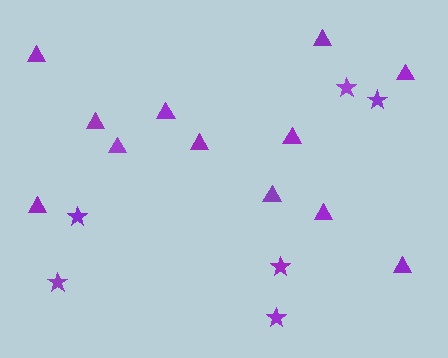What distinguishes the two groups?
There are 2 groups: one group of triangles (12) and one group of stars (6).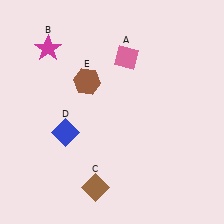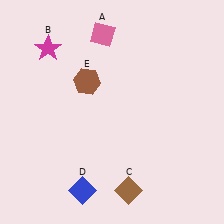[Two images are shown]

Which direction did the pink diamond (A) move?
The pink diamond (A) moved left.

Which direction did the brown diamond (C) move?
The brown diamond (C) moved right.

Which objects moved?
The objects that moved are: the pink diamond (A), the brown diamond (C), the blue diamond (D).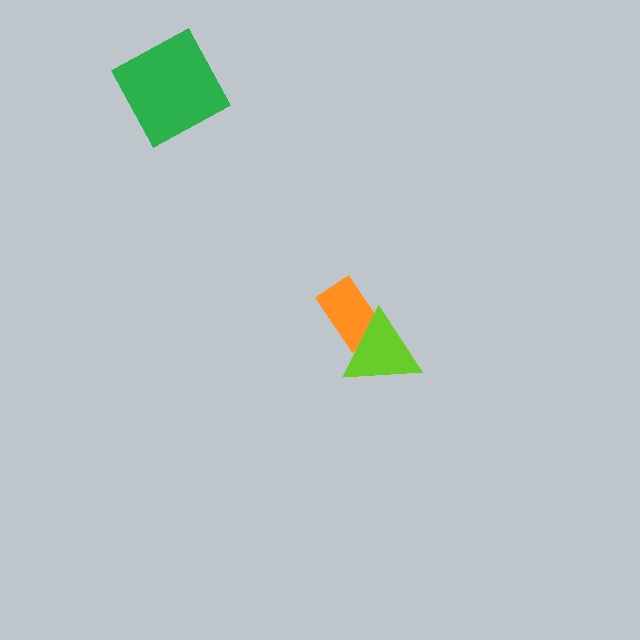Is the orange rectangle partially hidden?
Yes, it is partially covered by another shape.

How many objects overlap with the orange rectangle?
1 object overlaps with the orange rectangle.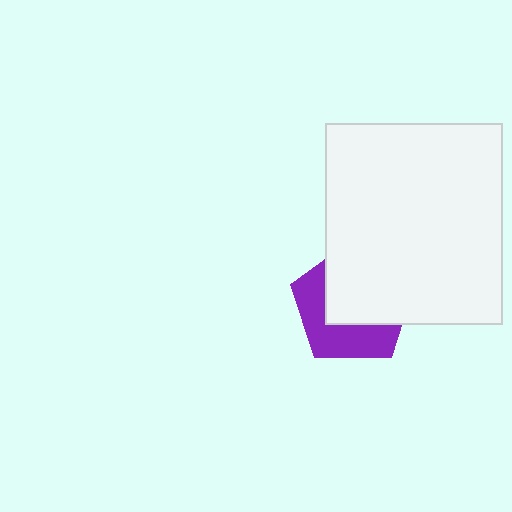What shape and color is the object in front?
The object in front is a white rectangle.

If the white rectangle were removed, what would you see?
You would see the complete purple pentagon.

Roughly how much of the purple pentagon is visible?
A small part of it is visible (roughly 44%).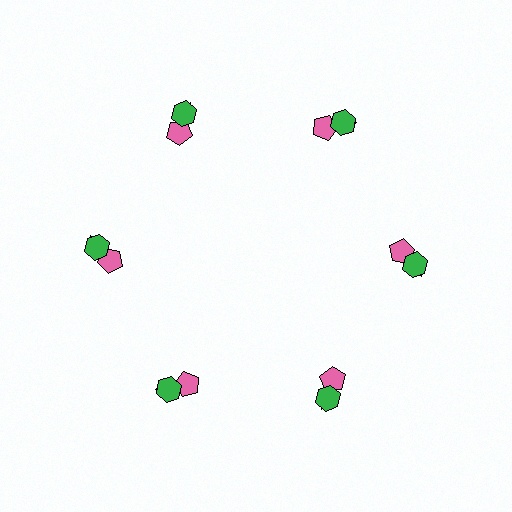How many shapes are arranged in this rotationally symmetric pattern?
There are 18 shapes, arranged in 6 groups of 3.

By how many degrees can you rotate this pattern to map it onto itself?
The pattern maps onto itself every 60 degrees of rotation.